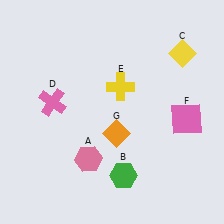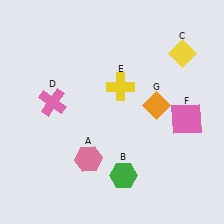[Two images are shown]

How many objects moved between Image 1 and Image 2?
1 object moved between the two images.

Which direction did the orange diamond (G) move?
The orange diamond (G) moved right.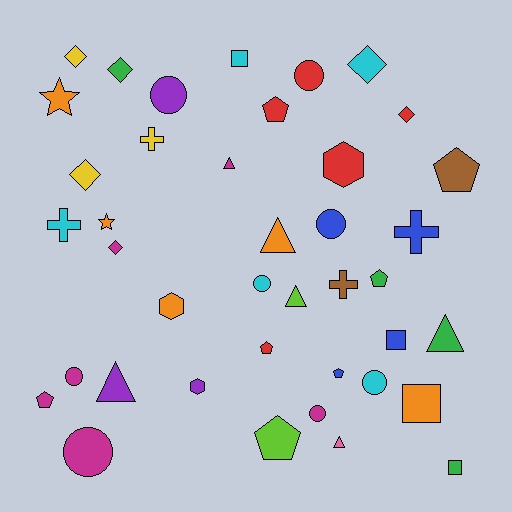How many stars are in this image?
There are 2 stars.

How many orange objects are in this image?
There are 5 orange objects.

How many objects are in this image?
There are 40 objects.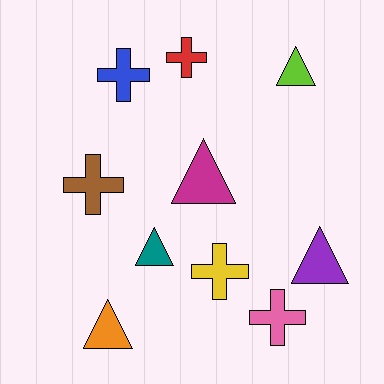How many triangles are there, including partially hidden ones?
There are 5 triangles.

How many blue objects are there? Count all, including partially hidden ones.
There is 1 blue object.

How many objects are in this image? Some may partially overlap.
There are 10 objects.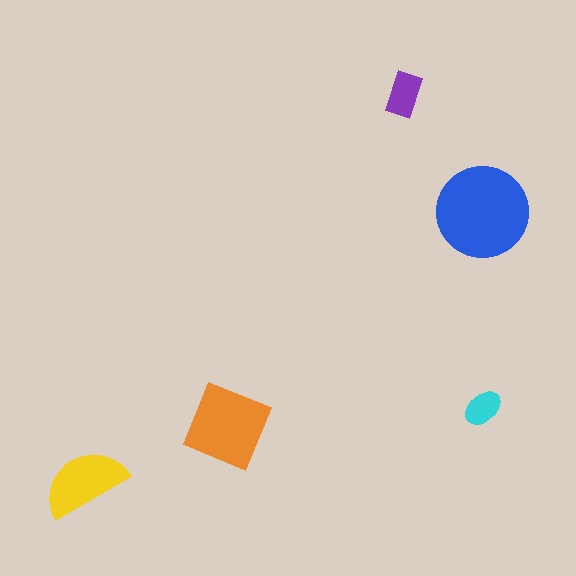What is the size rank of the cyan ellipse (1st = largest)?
5th.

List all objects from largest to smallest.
The blue circle, the orange diamond, the yellow semicircle, the purple rectangle, the cyan ellipse.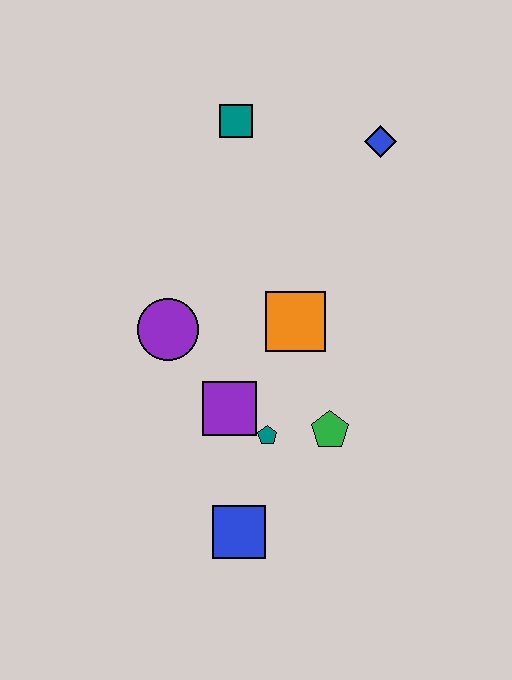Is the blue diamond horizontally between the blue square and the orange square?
No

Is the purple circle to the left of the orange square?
Yes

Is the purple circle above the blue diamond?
No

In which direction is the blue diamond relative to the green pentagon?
The blue diamond is above the green pentagon.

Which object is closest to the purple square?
The teal pentagon is closest to the purple square.